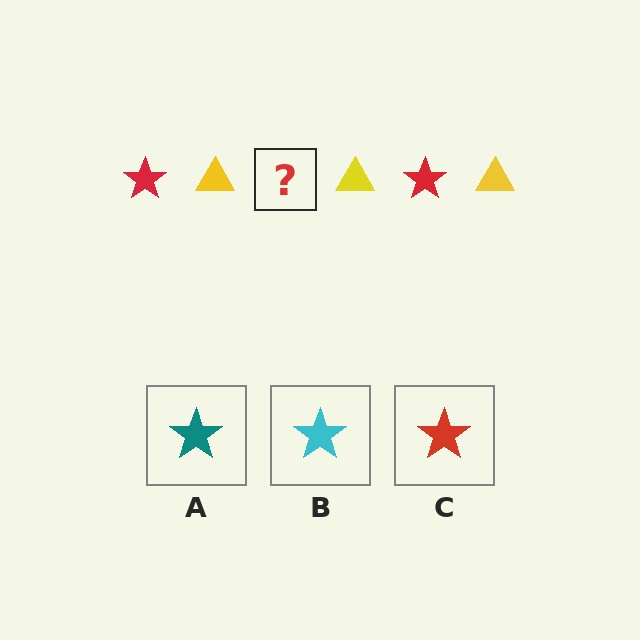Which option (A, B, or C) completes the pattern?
C.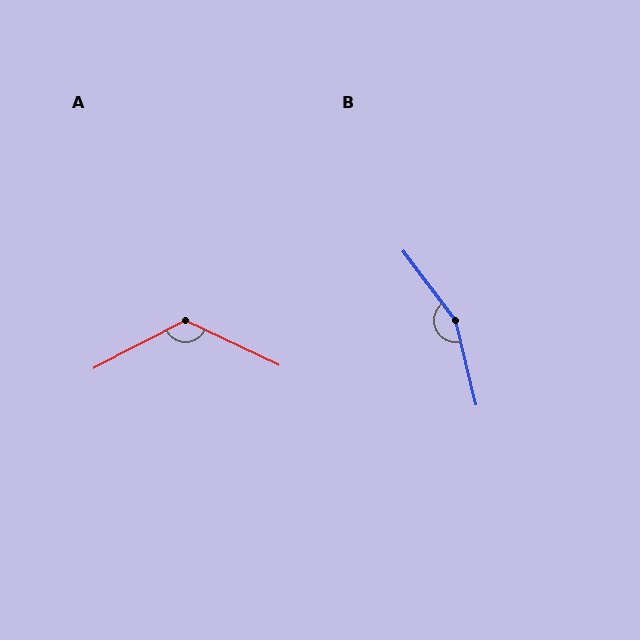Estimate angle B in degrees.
Approximately 157 degrees.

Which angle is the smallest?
A, at approximately 127 degrees.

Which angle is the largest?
B, at approximately 157 degrees.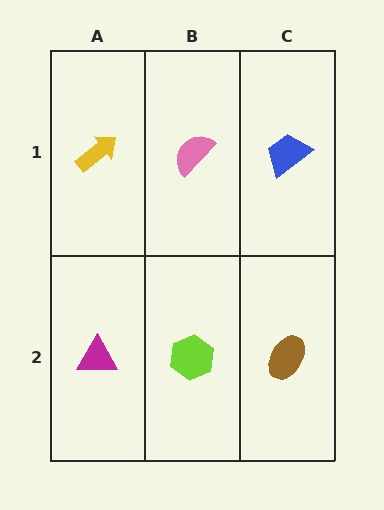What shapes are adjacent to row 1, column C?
A brown ellipse (row 2, column C), a pink semicircle (row 1, column B).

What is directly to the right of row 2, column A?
A lime hexagon.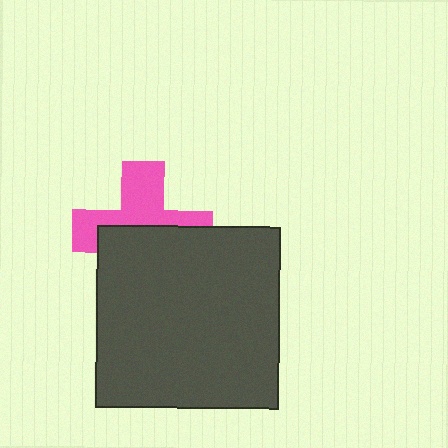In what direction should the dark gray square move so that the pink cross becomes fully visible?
The dark gray square should move down. That is the shortest direction to clear the overlap and leave the pink cross fully visible.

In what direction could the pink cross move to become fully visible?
The pink cross could move up. That would shift it out from behind the dark gray square entirely.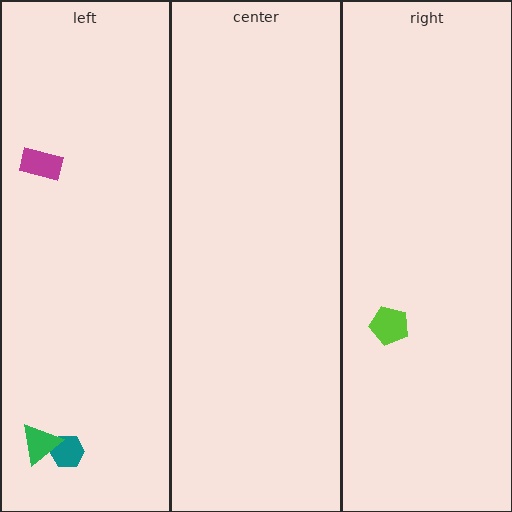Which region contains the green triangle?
The left region.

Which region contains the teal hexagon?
The left region.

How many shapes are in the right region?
1.